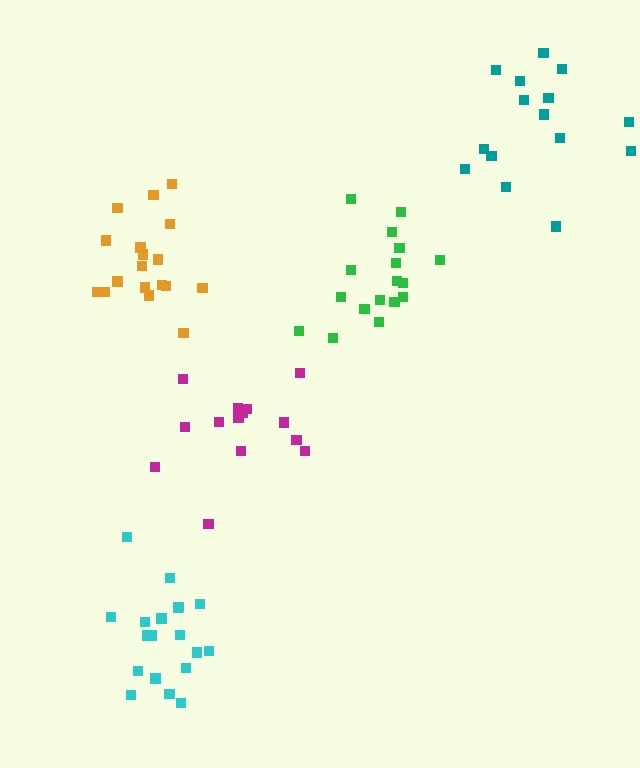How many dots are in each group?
Group 1: 17 dots, Group 2: 14 dots, Group 3: 15 dots, Group 4: 18 dots, Group 5: 19 dots (83 total).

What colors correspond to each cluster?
The clusters are colored: green, magenta, teal, orange, cyan.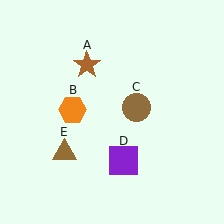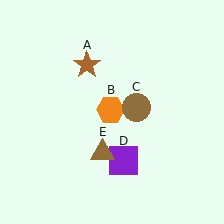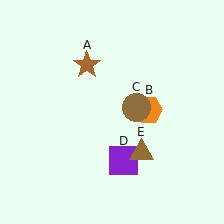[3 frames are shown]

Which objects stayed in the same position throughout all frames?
Brown star (object A) and brown circle (object C) and purple square (object D) remained stationary.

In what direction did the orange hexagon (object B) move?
The orange hexagon (object B) moved right.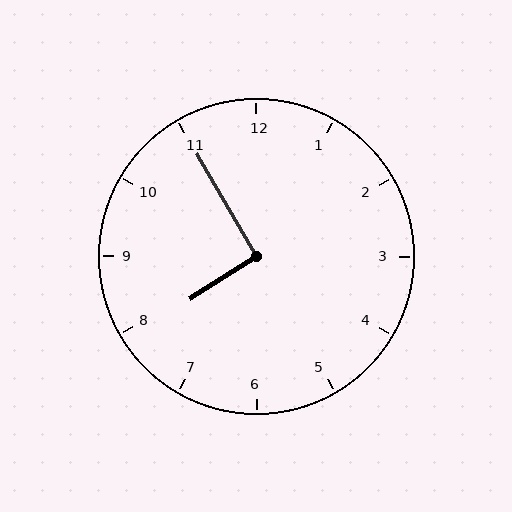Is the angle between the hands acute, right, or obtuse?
It is right.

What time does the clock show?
7:55.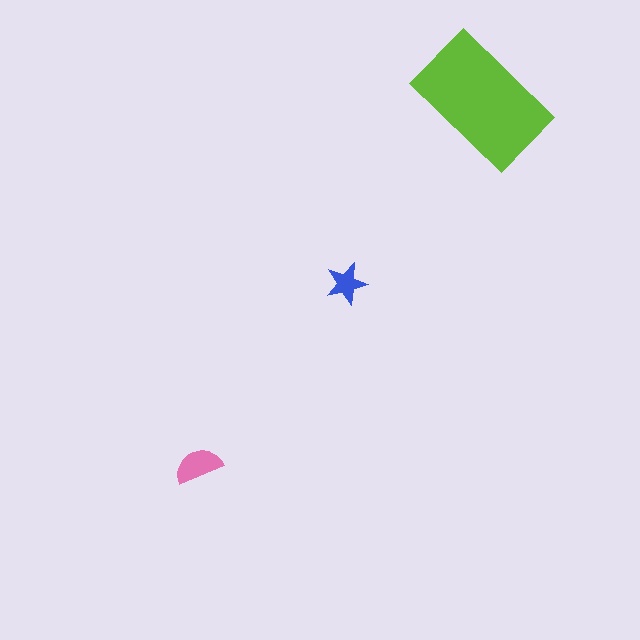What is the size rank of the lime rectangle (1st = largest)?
1st.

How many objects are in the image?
There are 3 objects in the image.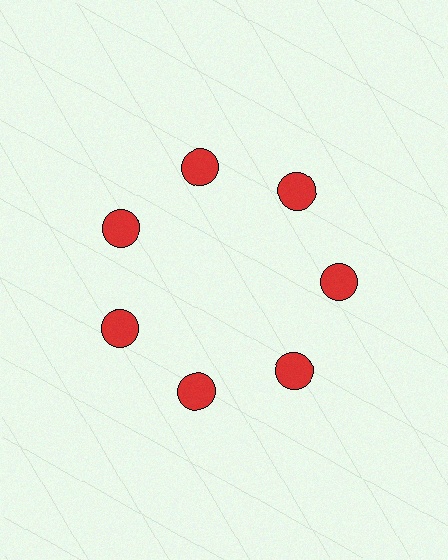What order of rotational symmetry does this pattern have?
This pattern has 7-fold rotational symmetry.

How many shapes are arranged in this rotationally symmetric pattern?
There are 7 shapes, arranged in 7 groups of 1.